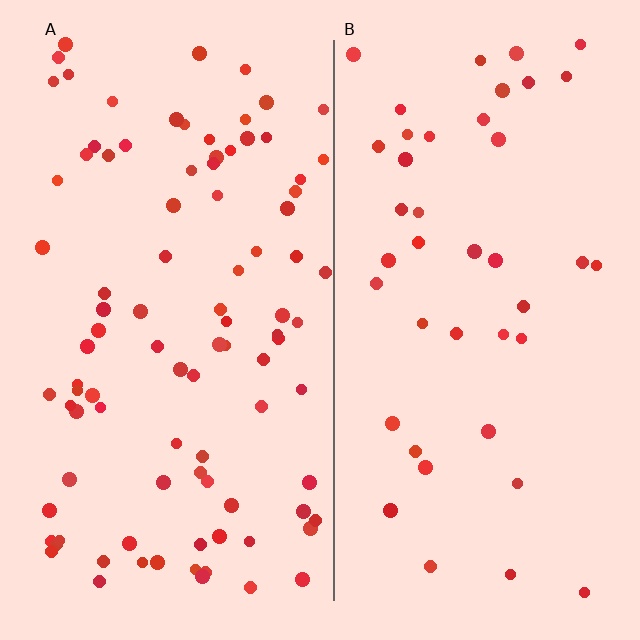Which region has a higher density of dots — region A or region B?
A (the left).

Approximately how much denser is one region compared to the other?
Approximately 2.2× — region A over region B.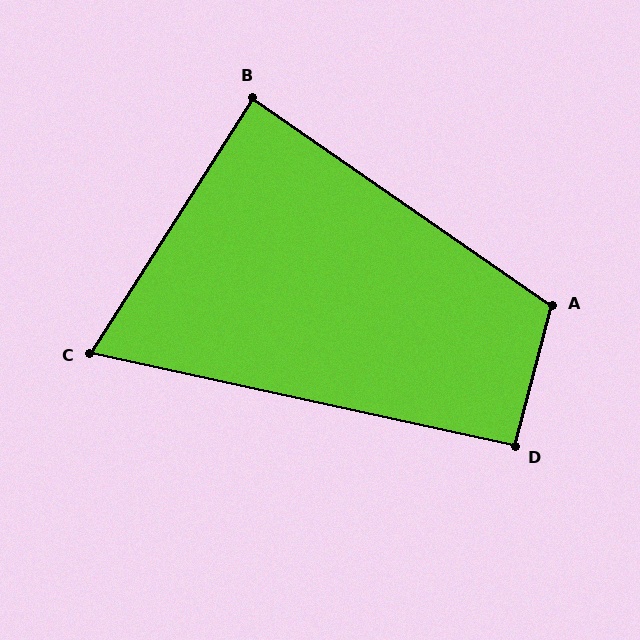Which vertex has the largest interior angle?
A, at approximately 110 degrees.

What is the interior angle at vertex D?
Approximately 92 degrees (approximately right).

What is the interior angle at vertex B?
Approximately 88 degrees (approximately right).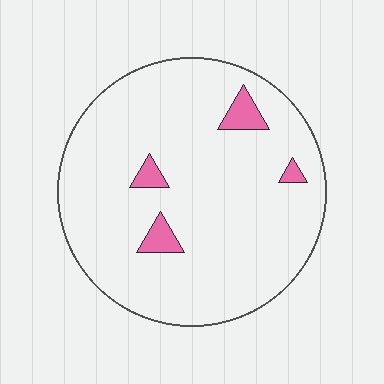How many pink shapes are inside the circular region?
4.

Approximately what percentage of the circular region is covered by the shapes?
Approximately 5%.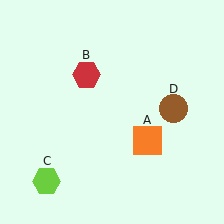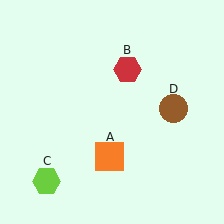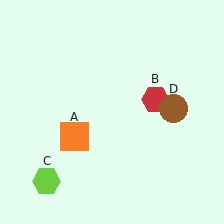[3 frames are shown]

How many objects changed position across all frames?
2 objects changed position: orange square (object A), red hexagon (object B).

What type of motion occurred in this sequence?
The orange square (object A), red hexagon (object B) rotated clockwise around the center of the scene.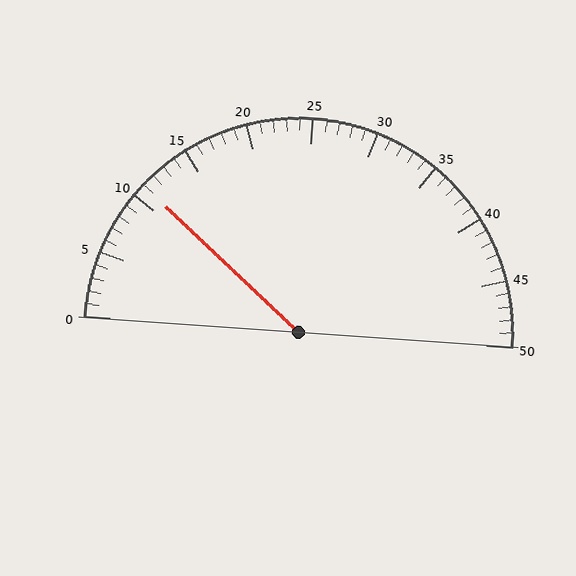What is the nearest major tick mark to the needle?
The nearest major tick mark is 10.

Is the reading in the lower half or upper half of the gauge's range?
The reading is in the lower half of the range (0 to 50).